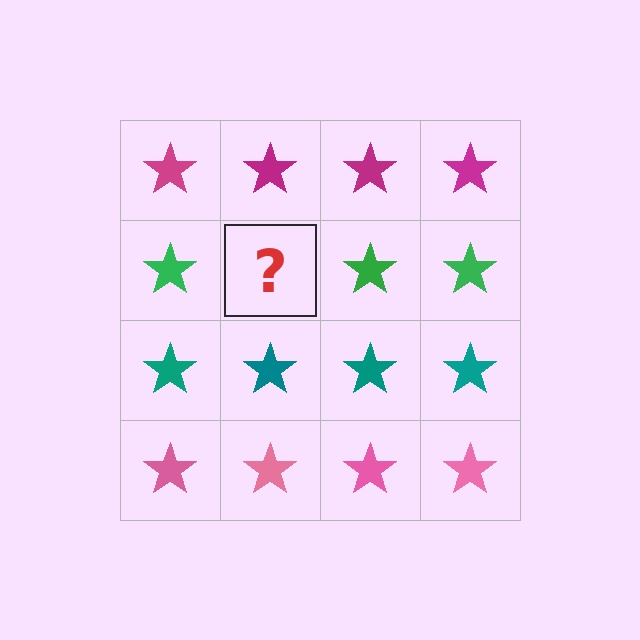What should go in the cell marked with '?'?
The missing cell should contain a green star.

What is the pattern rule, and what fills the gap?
The rule is that each row has a consistent color. The gap should be filled with a green star.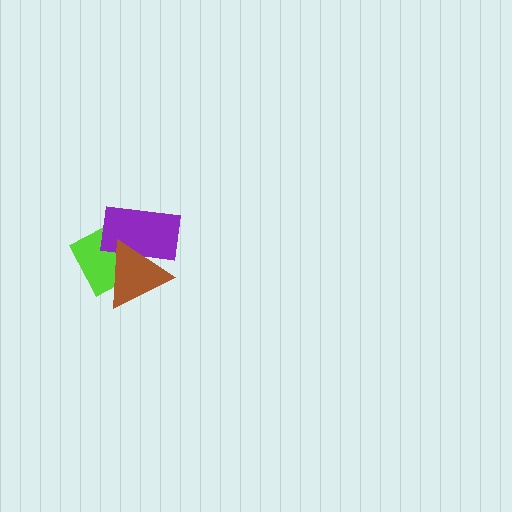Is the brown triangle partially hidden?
No, no other shape covers it.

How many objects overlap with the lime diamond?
2 objects overlap with the lime diamond.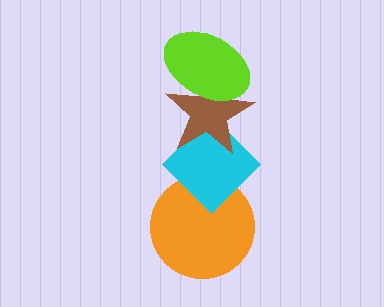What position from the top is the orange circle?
The orange circle is 4th from the top.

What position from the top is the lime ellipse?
The lime ellipse is 1st from the top.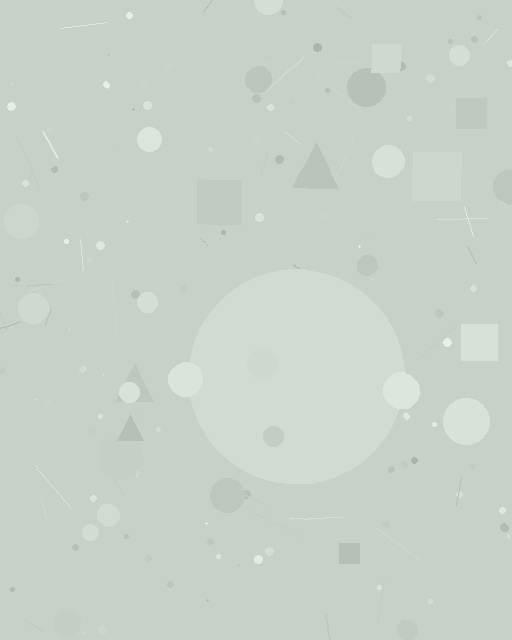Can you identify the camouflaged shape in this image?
The camouflaged shape is a circle.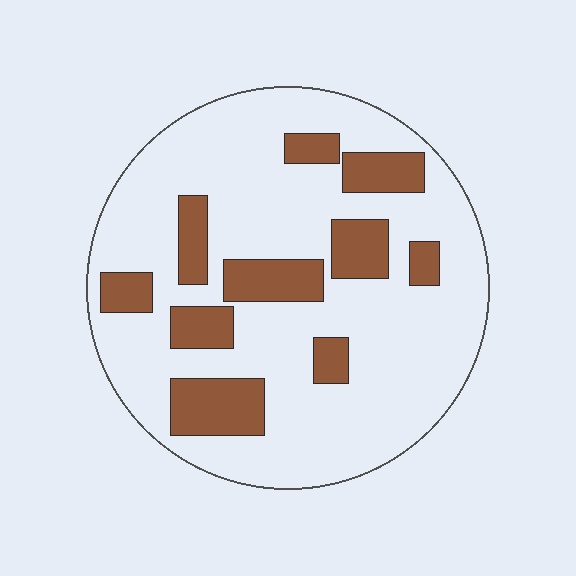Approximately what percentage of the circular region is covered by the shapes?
Approximately 25%.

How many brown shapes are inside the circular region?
10.